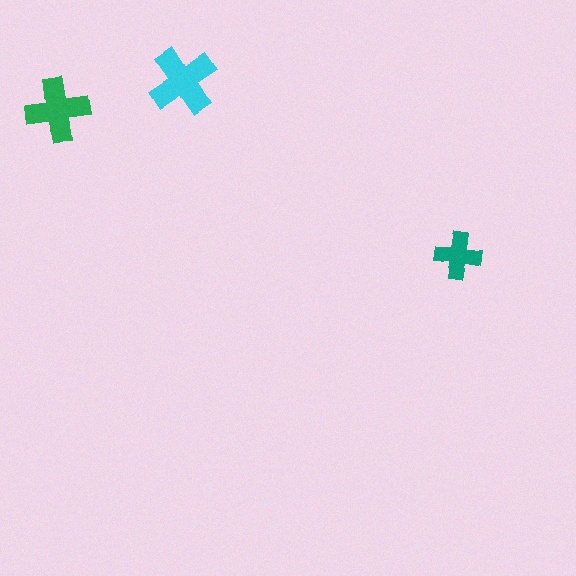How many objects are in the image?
There are 3 objects in the image.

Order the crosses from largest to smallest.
the cyan one, the green one, the teal one.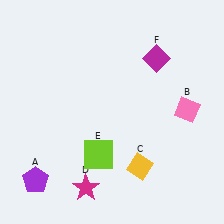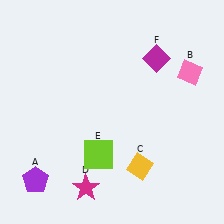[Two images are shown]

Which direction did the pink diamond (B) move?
The pink diamond (B) moved up.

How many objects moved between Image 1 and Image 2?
1 object moved between the two images.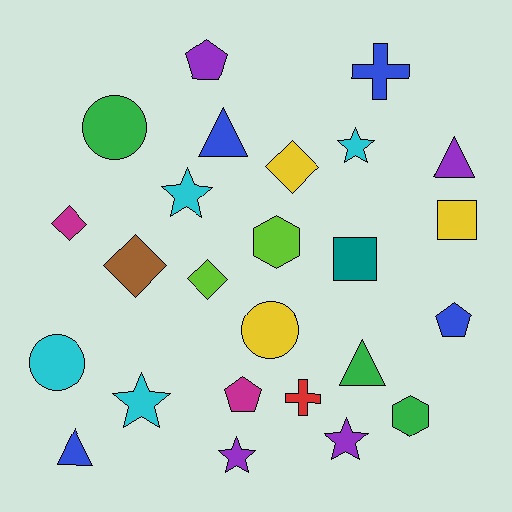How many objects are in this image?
There are 25 objects.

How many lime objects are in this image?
There are 2 lime objects.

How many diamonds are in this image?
There are 4 diamonds.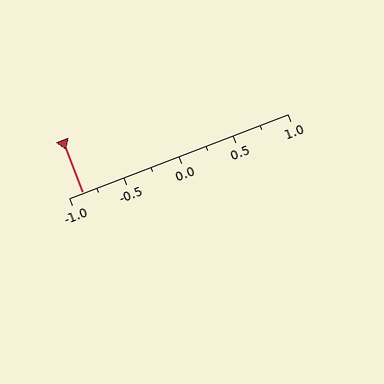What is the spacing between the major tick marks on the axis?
The major ticks are spaced 0.5 apart.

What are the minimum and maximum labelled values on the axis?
The axis runs from -1.0 to 1.0.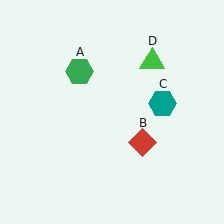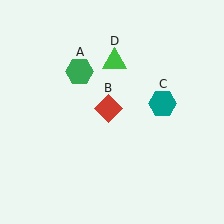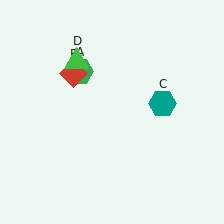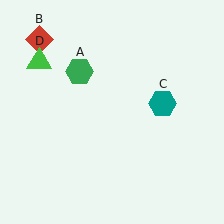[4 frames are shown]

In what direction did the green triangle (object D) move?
The green triangle (object D) moved left.